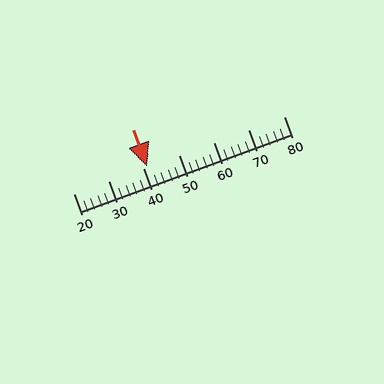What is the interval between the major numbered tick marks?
The major tick marks are spaced 10 units apart.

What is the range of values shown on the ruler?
The ruler shows values from 20 to 80.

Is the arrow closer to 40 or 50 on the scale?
The arrow is closer to 40.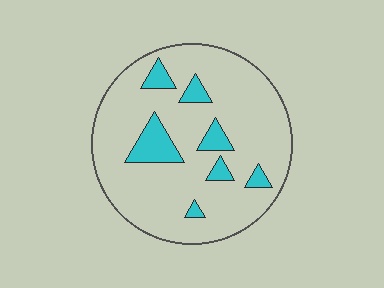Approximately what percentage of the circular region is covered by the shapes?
Approximately 15%.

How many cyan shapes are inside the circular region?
7.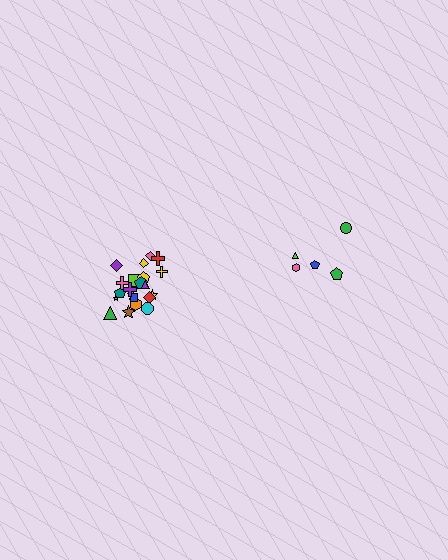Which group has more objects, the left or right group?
The left group.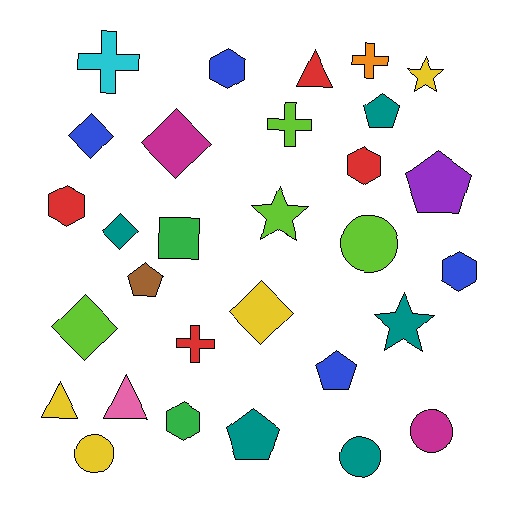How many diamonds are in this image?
There are 5 diamonds.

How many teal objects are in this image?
There are 5 teal objects.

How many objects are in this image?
There are 30 objects.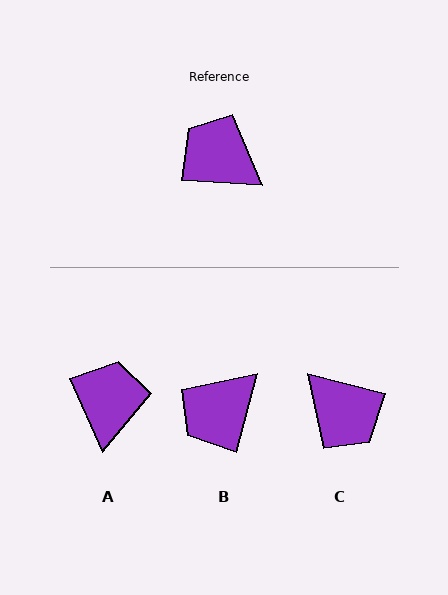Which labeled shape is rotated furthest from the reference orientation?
C, about 169 degrees away.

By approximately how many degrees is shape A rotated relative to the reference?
Approximately 63 degrees clockwise.